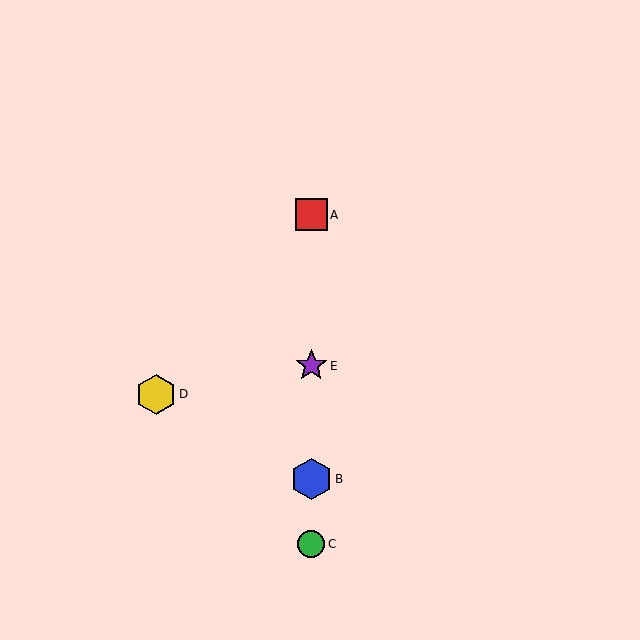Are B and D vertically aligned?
No, B is at x≈311 and D is at x≈156.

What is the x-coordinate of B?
Object B is at x≈311.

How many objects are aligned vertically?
4 objects (A, B, C, E) are aligned vertically.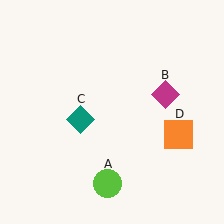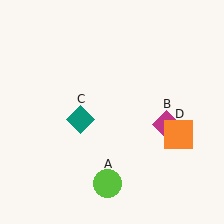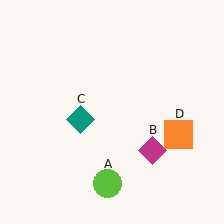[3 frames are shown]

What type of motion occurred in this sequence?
The magenta diamond (object B) rotated clockwise around the center of the scene.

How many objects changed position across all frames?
1 object changed position: magenta diamond (object B).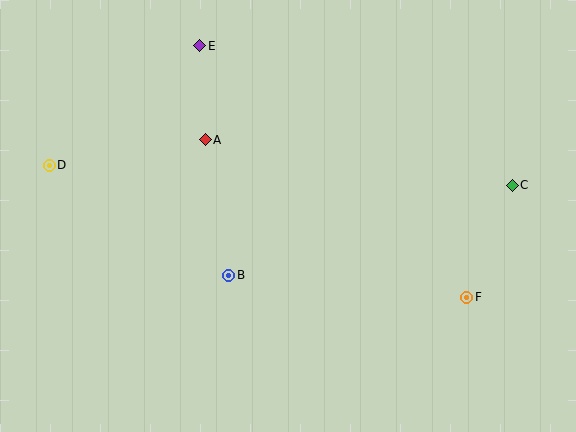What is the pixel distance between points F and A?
The distance between F and A is 305 pixels.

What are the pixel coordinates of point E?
Point E is at (200, 46).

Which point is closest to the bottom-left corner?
Point D is closest to the bottom-left corner.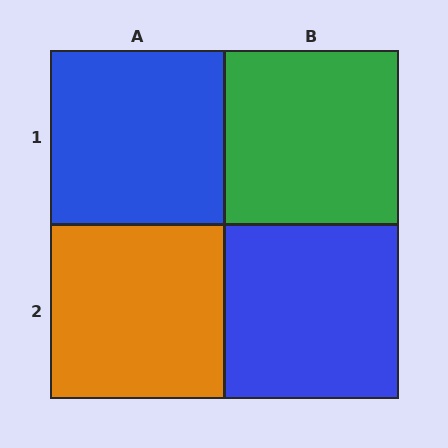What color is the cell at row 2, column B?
Blue.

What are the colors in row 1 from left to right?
Blue, green.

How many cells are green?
1 cell is green.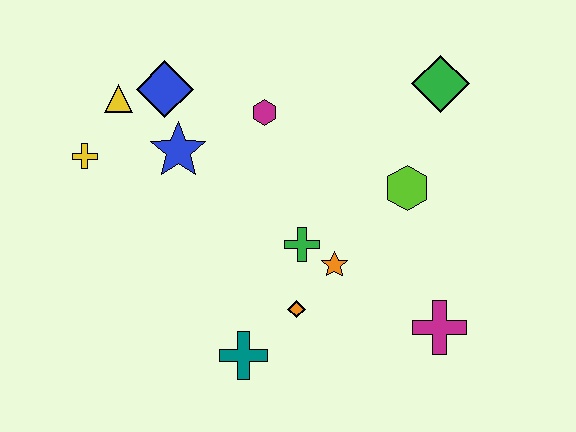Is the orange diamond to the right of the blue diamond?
Yes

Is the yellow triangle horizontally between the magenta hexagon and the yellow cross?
Yes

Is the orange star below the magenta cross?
No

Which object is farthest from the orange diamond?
The yellow triangle is farthest from the orange diamond.